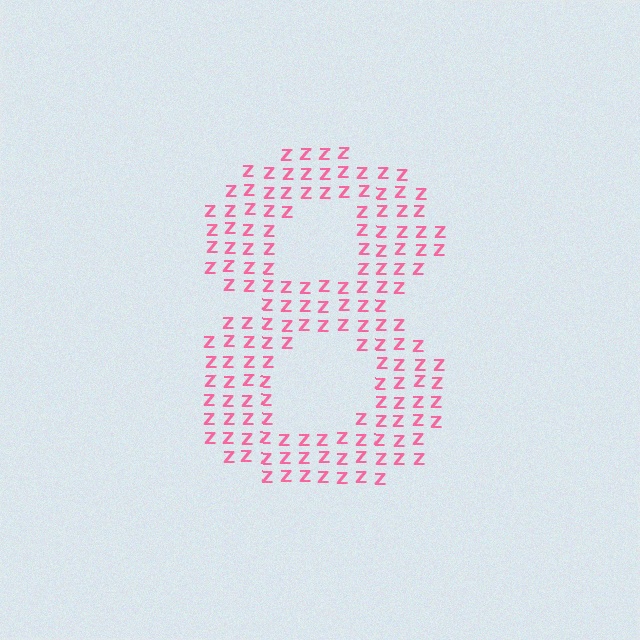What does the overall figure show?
The overall figure shows the digit 8.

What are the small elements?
The small elements are letter Z's.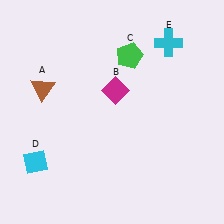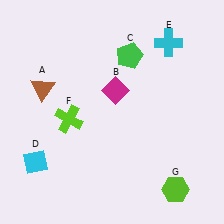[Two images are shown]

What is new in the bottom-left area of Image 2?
A lime cross (F) was added in the bottom-left area of Image 2.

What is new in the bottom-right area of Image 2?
A lime hexagon (G) was added in the bottom-right area of Image 2.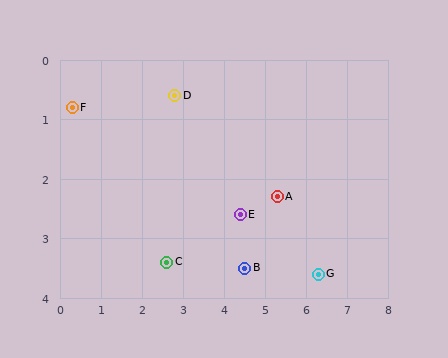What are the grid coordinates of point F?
Point F is at approximately (0.3, 0.8).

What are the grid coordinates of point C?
Point C is at approximately (2.6, 3.4).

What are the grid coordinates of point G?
Point G is at approximately (6.3, 3.6).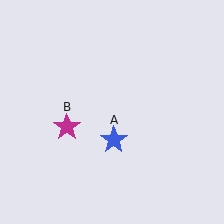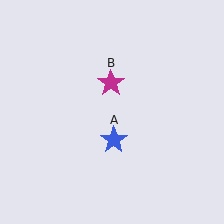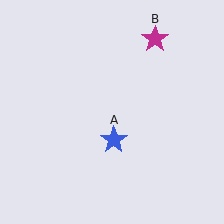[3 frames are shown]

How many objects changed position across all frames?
1 object changed position: magenta star (object B).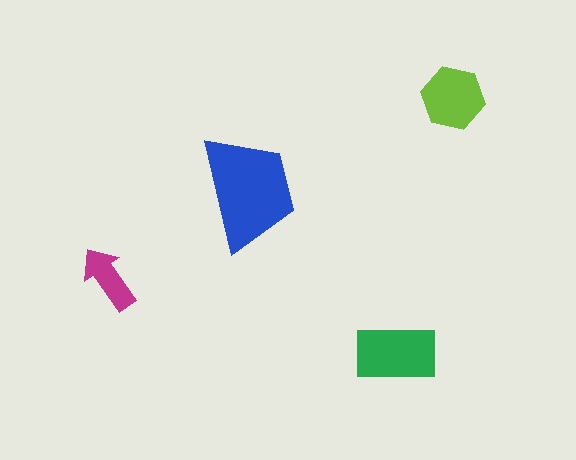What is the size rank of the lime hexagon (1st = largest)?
3rd.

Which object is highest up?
The lime hexagon is topmost.